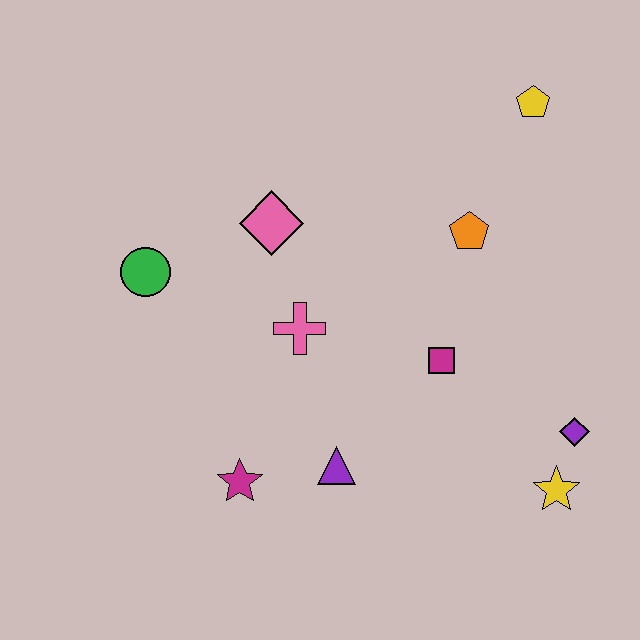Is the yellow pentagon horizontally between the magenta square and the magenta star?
No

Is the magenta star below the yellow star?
No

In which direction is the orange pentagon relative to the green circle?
The orange pentagon is to the right of the green circle.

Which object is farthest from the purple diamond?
The green circle is farthest from the purple diamond.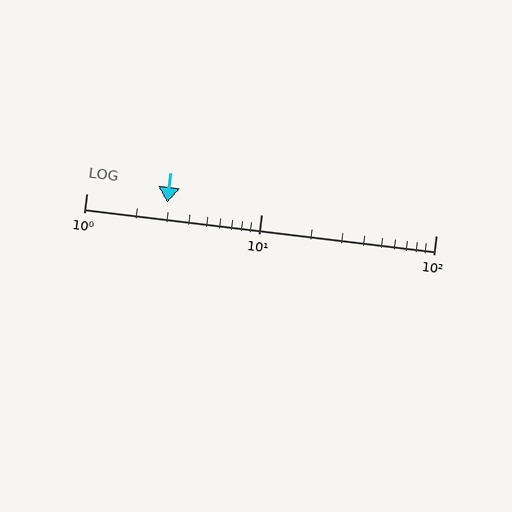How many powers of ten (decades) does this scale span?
The scale spans 2 decades, from 1 to 100.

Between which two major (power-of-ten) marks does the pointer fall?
The pointer is between 1 and 10.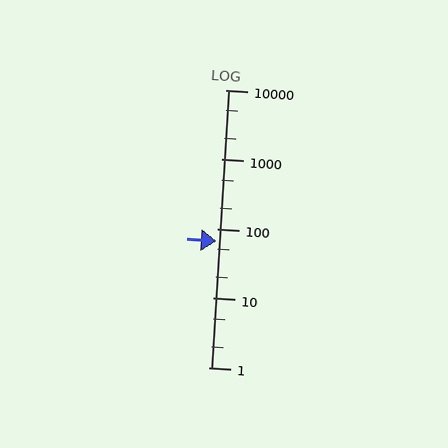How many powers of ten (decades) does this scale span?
The scale spans 4 decades, from 1 to 10000.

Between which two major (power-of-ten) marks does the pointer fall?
The pointer is between 10 and 100.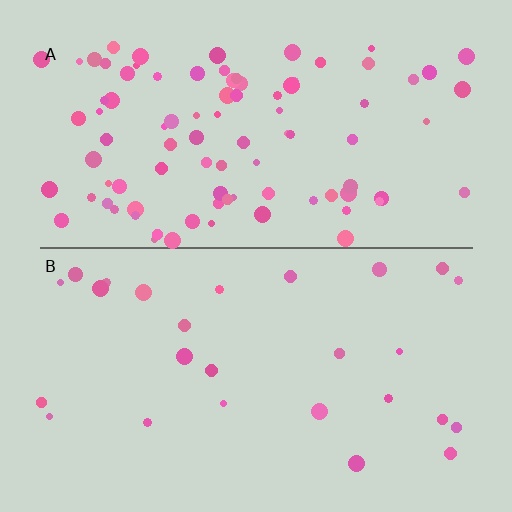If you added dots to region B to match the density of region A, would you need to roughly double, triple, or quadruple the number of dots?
Approximately triple.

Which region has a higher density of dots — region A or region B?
A (the top).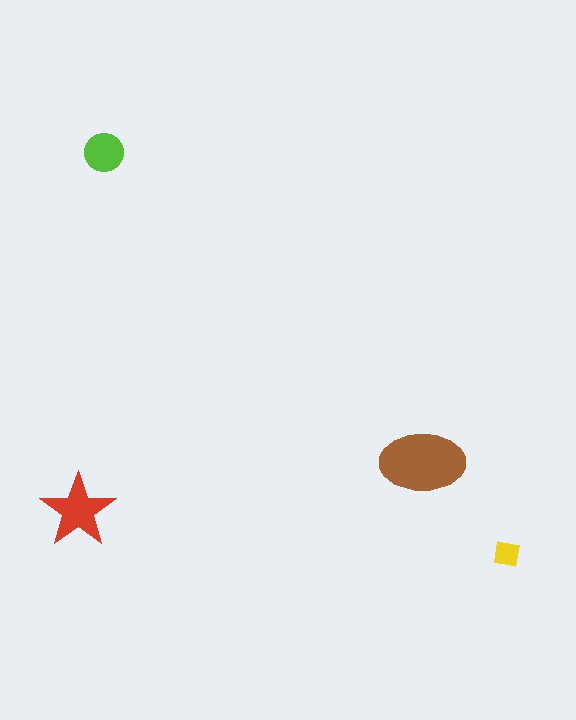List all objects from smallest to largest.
The yellow square, the lime circle, the red star, the brown ellipse.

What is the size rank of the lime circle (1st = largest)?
3rd.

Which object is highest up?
The lime circle is topmost.